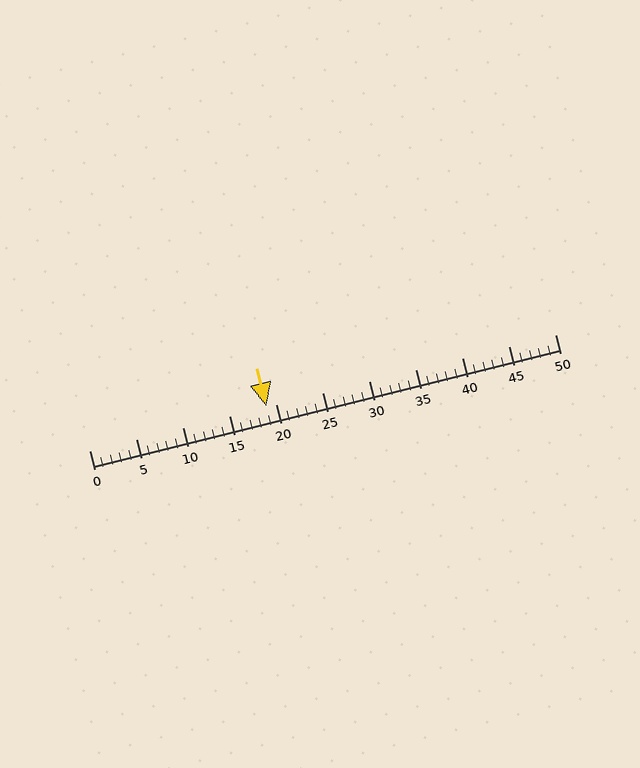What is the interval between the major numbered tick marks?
The major tick marks are spaced 5 units apart.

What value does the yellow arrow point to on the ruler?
The yellow arrow points to approximately 19.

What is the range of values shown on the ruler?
The ruler shows values from 0 to 50.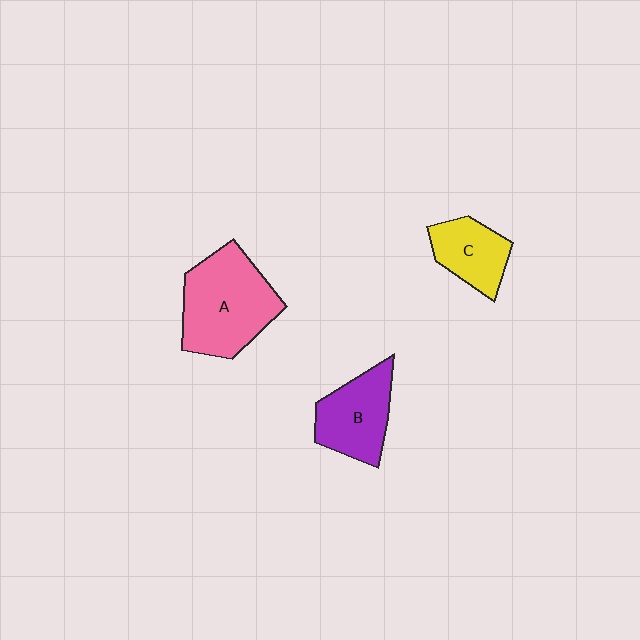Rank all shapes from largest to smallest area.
From largest to smallest: A (pink), B (purple), C (yellow).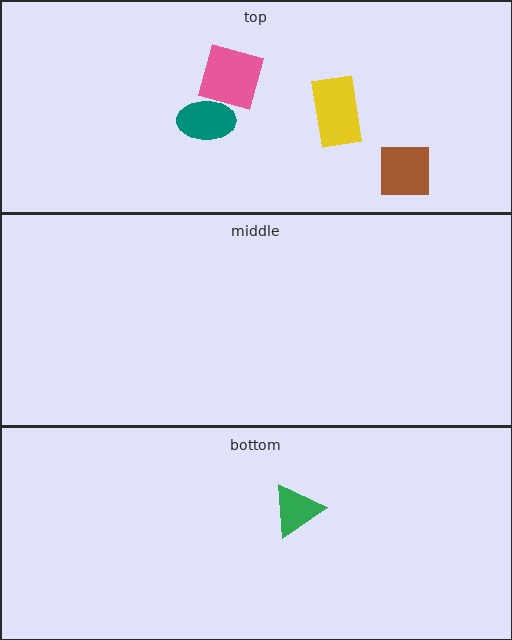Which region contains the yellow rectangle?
The top region.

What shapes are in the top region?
The yellow rectangle, the pink diamond, the teal ellipse, the brown square.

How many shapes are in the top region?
4.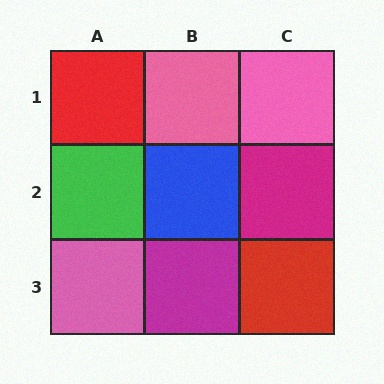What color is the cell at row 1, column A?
Red.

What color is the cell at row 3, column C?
Red.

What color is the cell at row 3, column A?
Pink.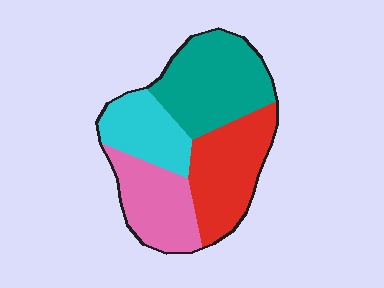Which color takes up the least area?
Cyan, at roughly 20%.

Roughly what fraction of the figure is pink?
Pink takes up about one fifth (1/5) of the figure.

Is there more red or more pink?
Red.